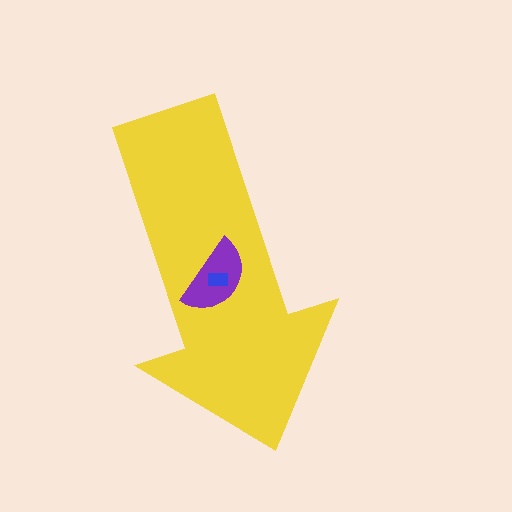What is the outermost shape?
The yellow arrow.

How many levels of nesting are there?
3.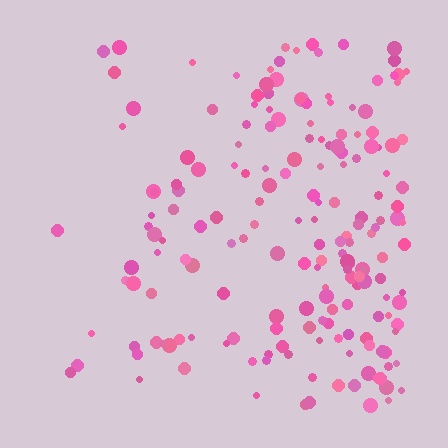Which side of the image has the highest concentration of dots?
The right.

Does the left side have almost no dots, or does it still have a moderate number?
Still a moderate number, just noticeably fewer than the right.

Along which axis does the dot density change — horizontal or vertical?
Horizontal.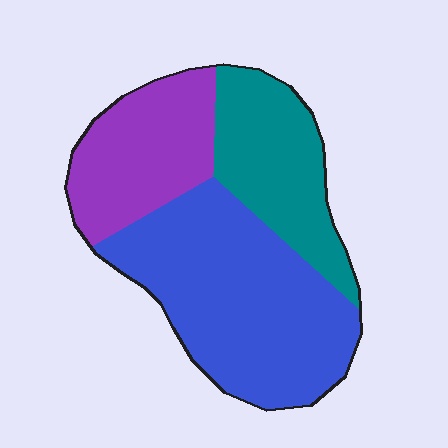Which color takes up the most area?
Blue, at roughly 50%.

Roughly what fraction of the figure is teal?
Teal takes up between a quarter and a half of the figure.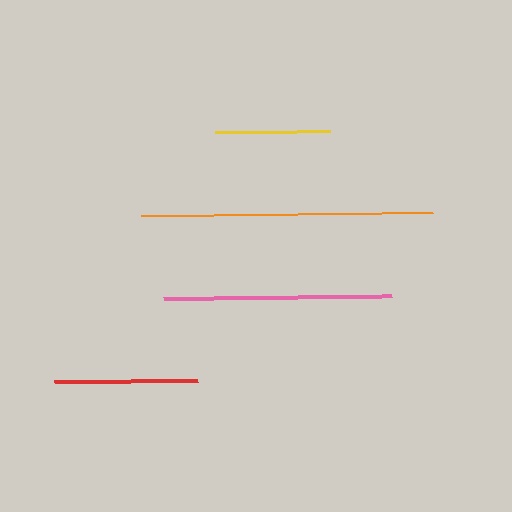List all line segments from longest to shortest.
From longest to shortest: orange, pink, red, yellow.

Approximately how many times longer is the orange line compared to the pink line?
The orange line is approximately 1.3 times the length of the pink line.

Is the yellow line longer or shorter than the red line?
The red line is longer than the yellow line.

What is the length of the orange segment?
The orange segment is approximately 292 pixels long.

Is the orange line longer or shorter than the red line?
The orange line is longer than the red line.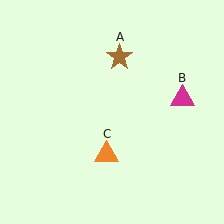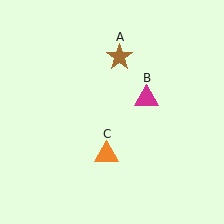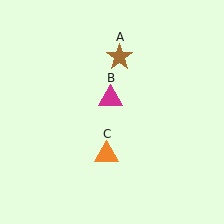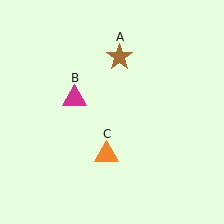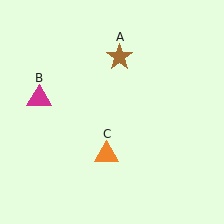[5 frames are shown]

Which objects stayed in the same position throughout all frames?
Brown star (object A) and orange triangle (object C) remained stationary.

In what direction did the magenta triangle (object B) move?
The magenta triangle (object B) moved left.